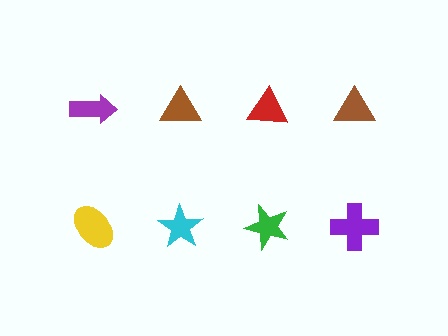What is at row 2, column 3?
A green star.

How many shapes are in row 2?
4 shapes.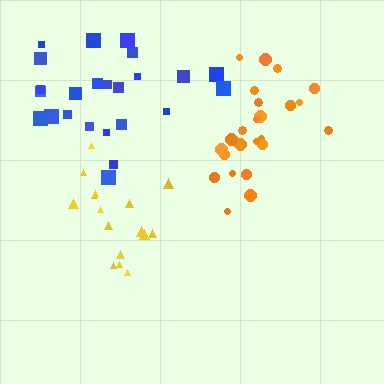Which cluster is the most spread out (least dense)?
Yellow.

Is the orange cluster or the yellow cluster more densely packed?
Orange.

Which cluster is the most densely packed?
Orange.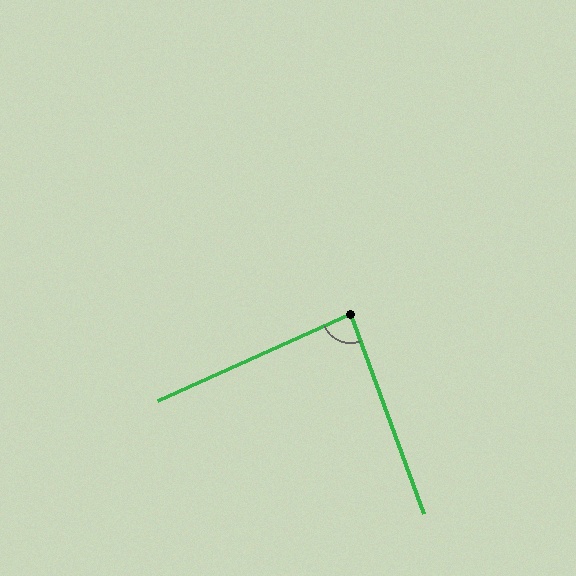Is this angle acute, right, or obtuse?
It is approximately a right angle.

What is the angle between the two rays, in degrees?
Approximately 86 degrees.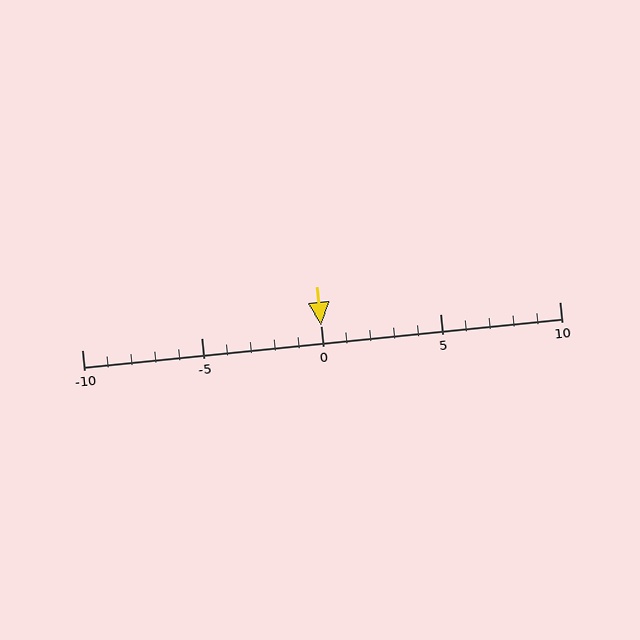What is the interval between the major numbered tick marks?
The major tick marks are spaced 5 units apart.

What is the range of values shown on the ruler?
The ruler shows values from -10 to 10.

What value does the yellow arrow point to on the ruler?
The yellow arrow points to approximately 0.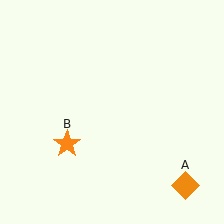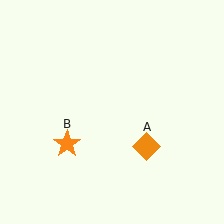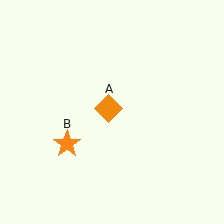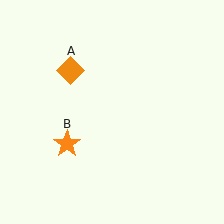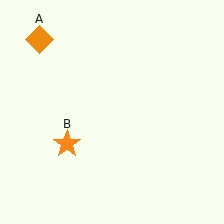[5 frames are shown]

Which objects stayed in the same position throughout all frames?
Orange star (object B) remained stationary.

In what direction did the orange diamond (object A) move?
The orange diamond (object A) moved up and to the left.